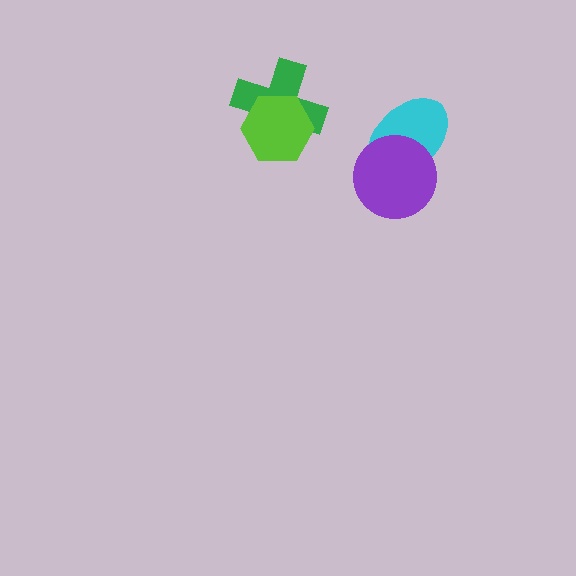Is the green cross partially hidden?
Yes, it is partially covered by another shape.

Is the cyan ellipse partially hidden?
Yes, it is partially covered by another shape.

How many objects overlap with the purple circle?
1 object overlaps with the purple circle.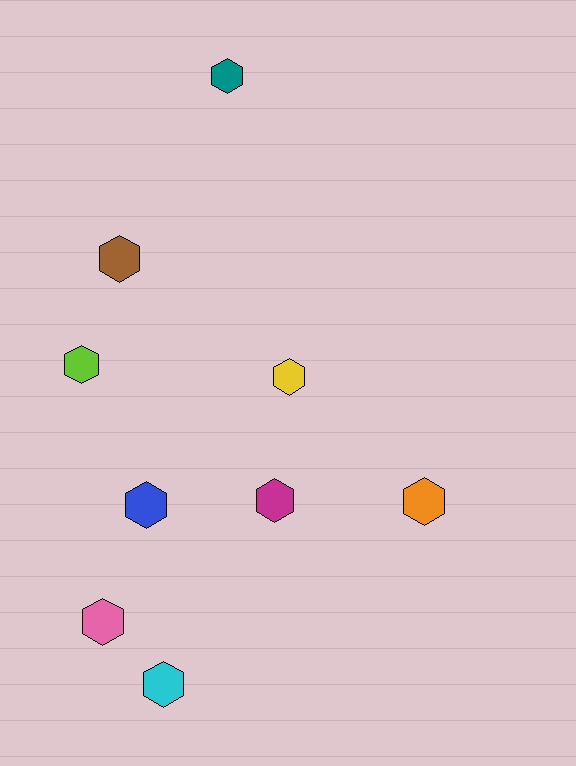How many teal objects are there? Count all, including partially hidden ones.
There is 1 teal object.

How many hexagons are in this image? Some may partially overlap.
There are 9 hexagons.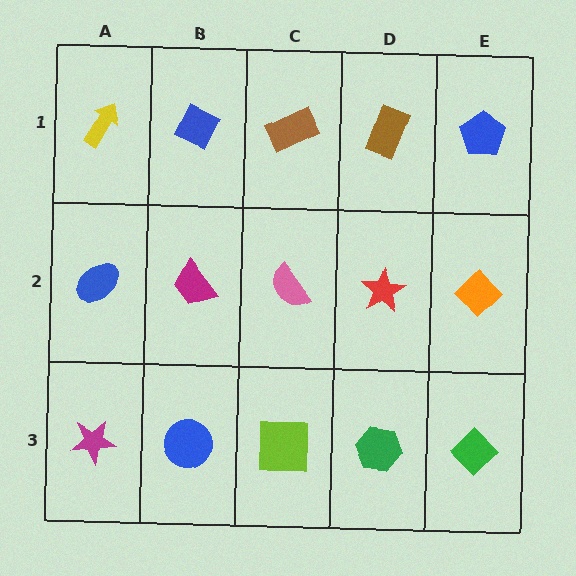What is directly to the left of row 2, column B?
A blue ellipse.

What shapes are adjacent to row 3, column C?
A pink semicircle (row 2, column C), a blue circle (row 3, column B), a green hexagon (row 3, column D).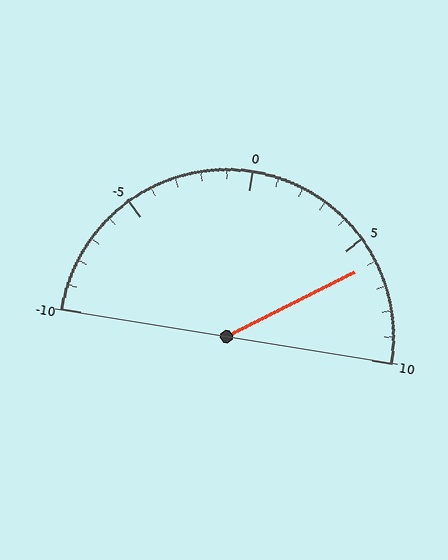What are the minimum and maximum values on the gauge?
The gauge ranges from -10 to 10.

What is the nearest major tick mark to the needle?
The nearest major tick mark is 5.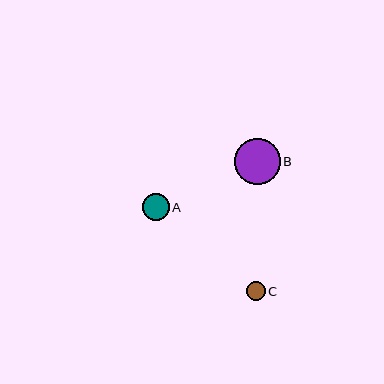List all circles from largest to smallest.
From largest to smallest: B, A, C.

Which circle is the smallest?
Circle C is the smallest with a size of approximately 18 pixels.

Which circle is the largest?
Circle B is the largest with a size of approximately 46 pixels.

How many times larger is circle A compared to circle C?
Circle A is approximately 1.5 times the size of circle C.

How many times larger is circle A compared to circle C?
Circle A is approximately 1.5 times the size of circle C.